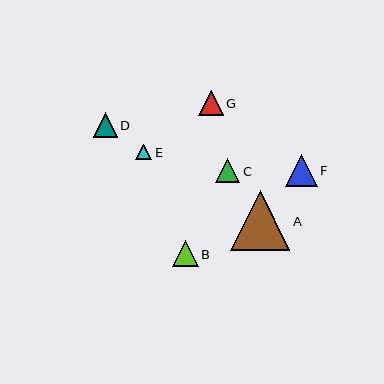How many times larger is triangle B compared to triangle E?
Triangle B is approximately 1.7 times the size of triangle E.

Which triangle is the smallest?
Triangle E is the smallest with a size of approximately 16 pixels.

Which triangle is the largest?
Triangle A is the largest with a size of approximately 60 pixels.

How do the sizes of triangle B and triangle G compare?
Triangle B and triangle G are approximately the same size.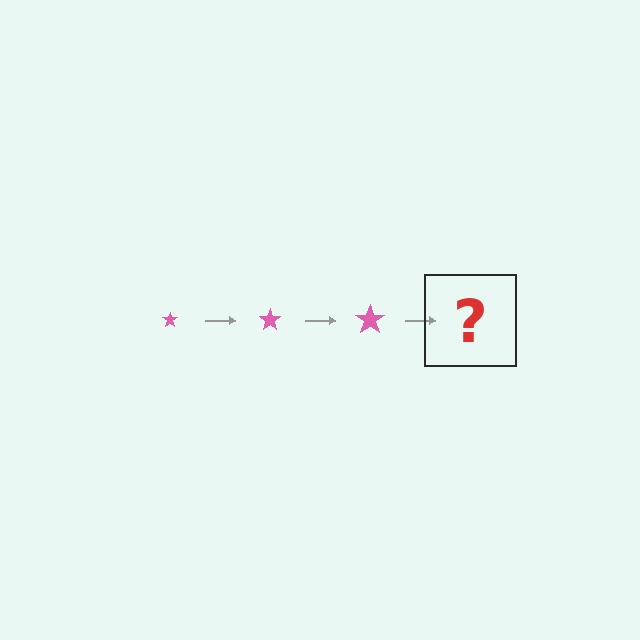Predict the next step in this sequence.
The next step is a pink star, larger than the previous one.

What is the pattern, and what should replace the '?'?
The pattern is that the star gets progressively larger each step. The '?' should be a pink star, larger than the previous one.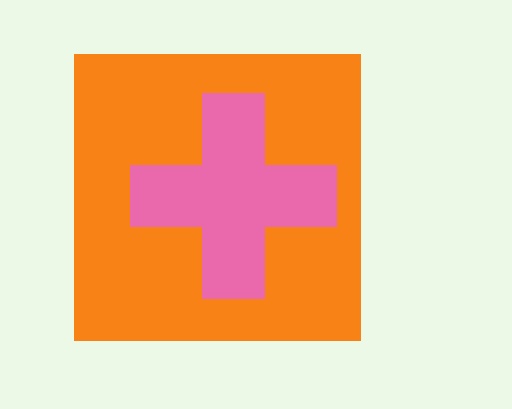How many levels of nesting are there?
2.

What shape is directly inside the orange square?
The pink cross.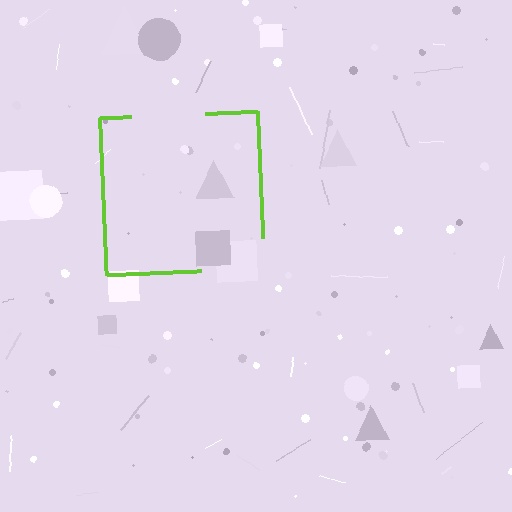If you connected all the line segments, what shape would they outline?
They would outline a square.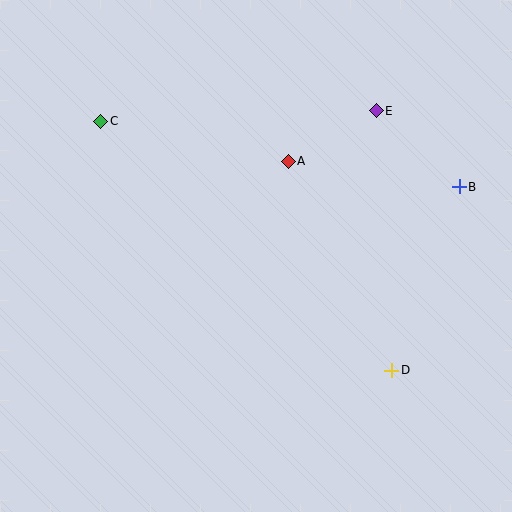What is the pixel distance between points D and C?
The distance between D and C is 383 pixels.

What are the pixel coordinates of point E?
Point E is at (376, 111).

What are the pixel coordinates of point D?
Point D is at (392, 370).